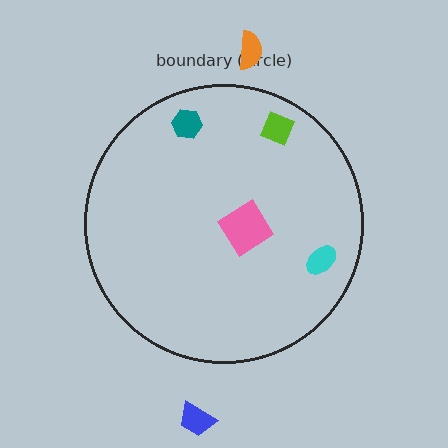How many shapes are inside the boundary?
4 inside, 2 outside.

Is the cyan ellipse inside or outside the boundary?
Inside.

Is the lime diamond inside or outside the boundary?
Inside.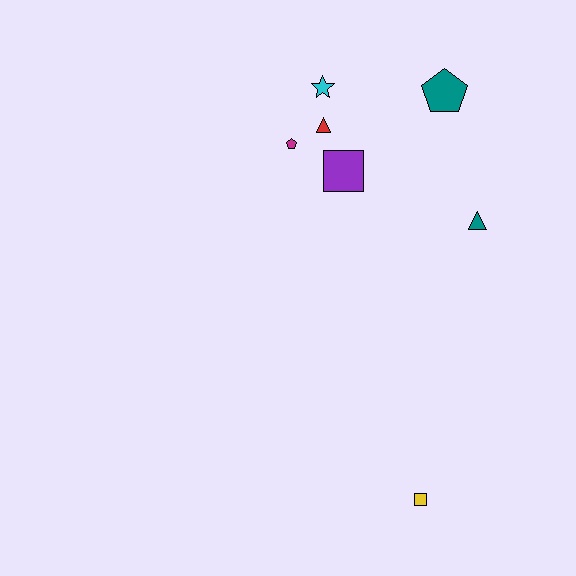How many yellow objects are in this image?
There is 1 yellow object.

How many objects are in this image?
There are 7 objects.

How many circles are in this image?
There are no circles.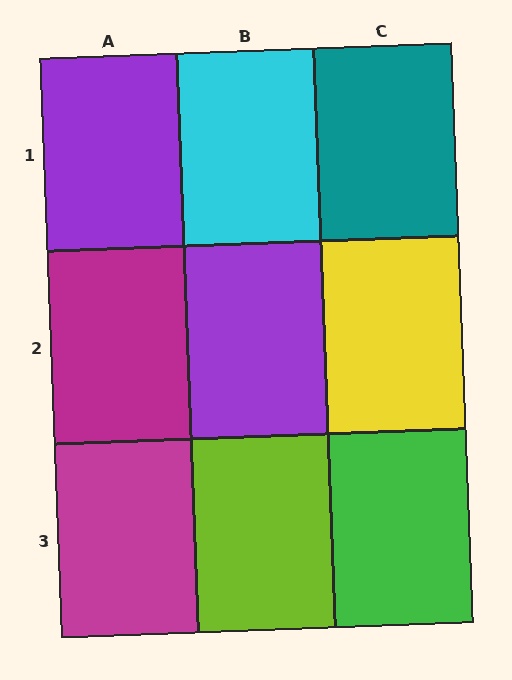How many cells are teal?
1 cell is teal.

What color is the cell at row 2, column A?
Magenta.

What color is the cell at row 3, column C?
Green.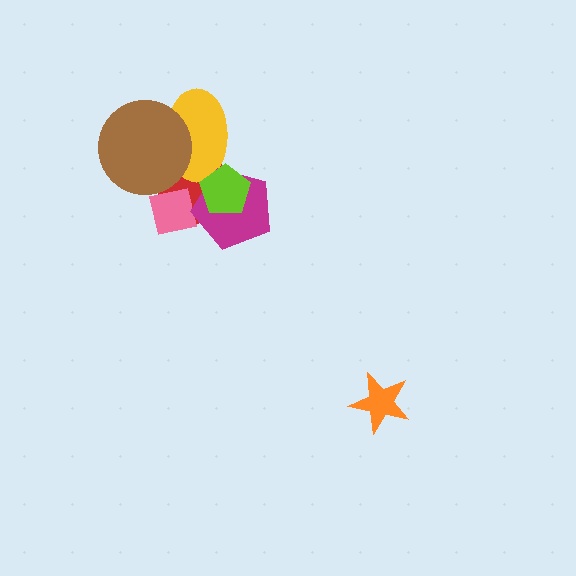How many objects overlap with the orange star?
0 objects overlap with the orange star.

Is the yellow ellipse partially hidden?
Yes, it is partially covered by another shape.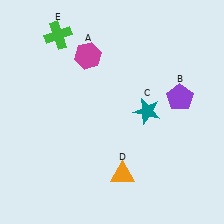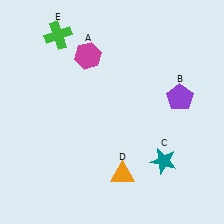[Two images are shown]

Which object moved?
The teal star (C) moved down.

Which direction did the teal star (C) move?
The teal star (C) moved down.